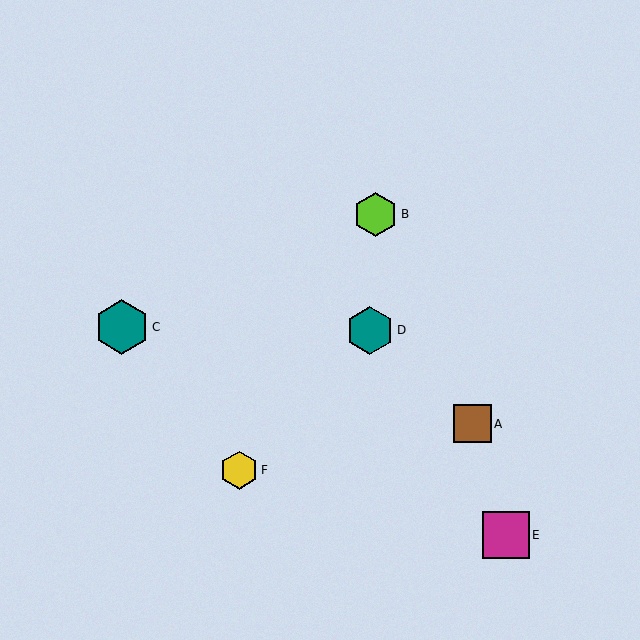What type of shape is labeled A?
Shape A is a brown square.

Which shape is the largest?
The teal hexagon (labeled C) is the largest.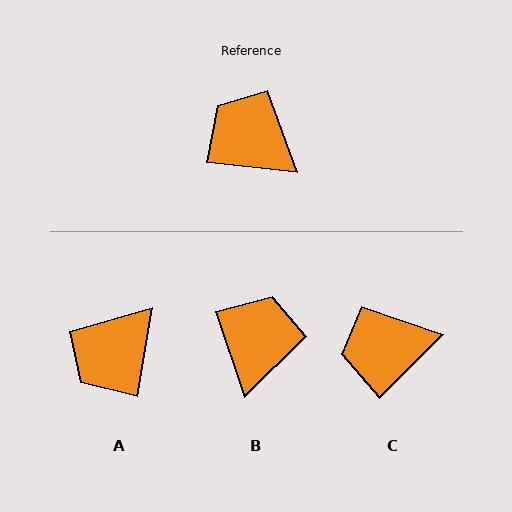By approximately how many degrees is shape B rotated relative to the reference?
Approximately 65 degrees clockwise.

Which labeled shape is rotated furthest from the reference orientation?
A, about 86 degrees away.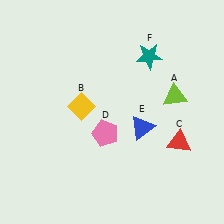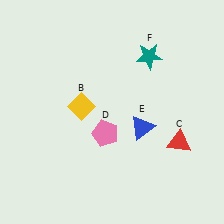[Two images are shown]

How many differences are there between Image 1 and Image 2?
There is 1 difference between the two images.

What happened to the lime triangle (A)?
The lime triangle (A) was removed in Image 2. It was in the top-right area of Image 1.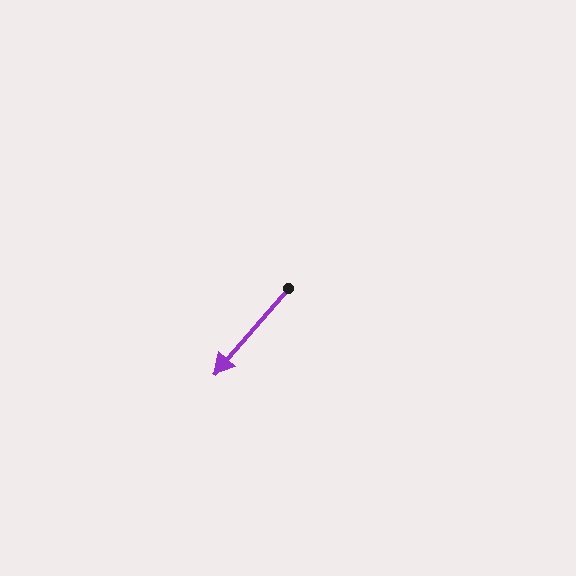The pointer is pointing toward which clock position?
Roughly 7 o'clock.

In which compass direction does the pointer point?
Southwest.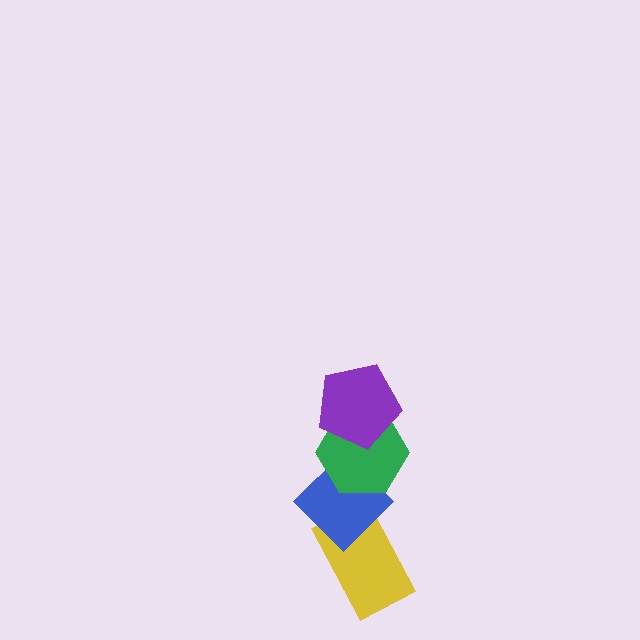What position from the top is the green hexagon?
The green hexagon is 2nd from the top.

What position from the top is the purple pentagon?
The purple pentagon is 1st from the top.